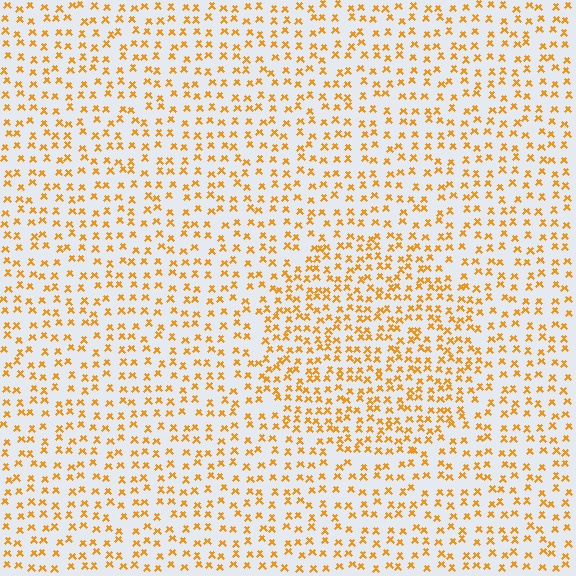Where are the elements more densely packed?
The elements are more densely packed inside the circle boundary.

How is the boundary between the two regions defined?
The boundary is defined by a change in element density (approximately 1.6x ratio). All elements are the same color, size, and shape.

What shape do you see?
I see a circle.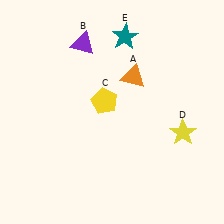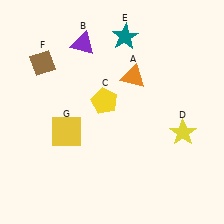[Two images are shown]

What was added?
A brown diamond (F), a yellow square (G) were added in Image 2.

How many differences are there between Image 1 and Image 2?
There are 2 differences between the two images.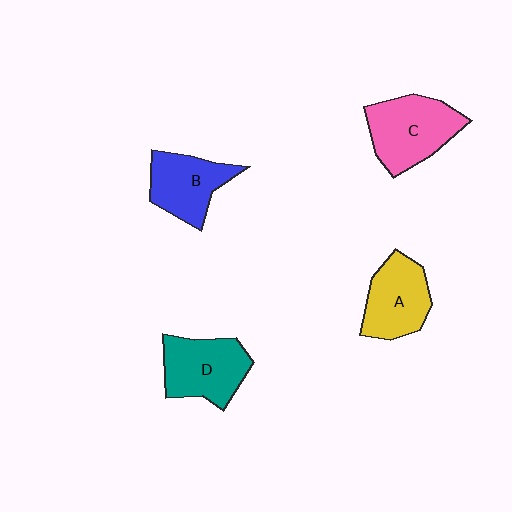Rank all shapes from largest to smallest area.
From largest to smallest: C (pink), D (teal), A (yellow), B (blue).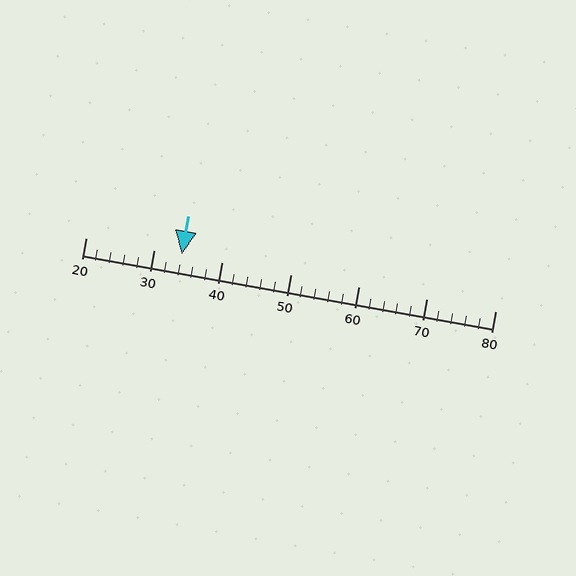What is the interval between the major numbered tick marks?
The major tick marks are spaced 10 units apart.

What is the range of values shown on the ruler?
The ruler shows values from 20 to 80.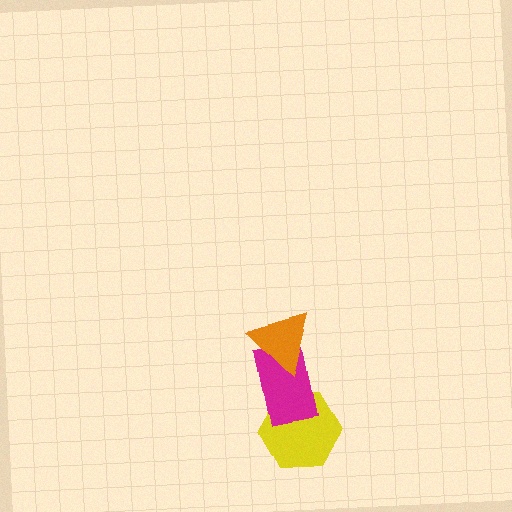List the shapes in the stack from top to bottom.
From top to bottom: the orange triangle, the magenta rectangle, the yellow hexagon.